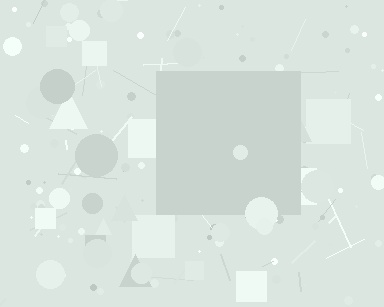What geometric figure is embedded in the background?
A square is embedded in the background.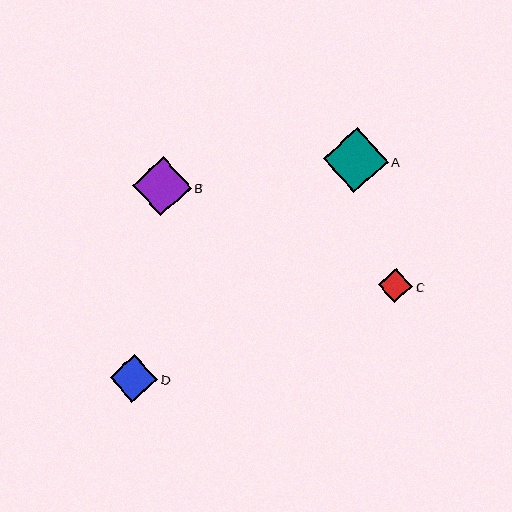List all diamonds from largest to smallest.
From largest to smallest: A, B, D, C.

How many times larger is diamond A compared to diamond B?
Diamond A is approximately 1.1 times the size of diamond B.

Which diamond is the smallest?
Diamond C is the smallest with a size of approximately 34 pixels.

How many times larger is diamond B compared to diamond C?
Diamond B is approximately 1.7 times the size of diamond C.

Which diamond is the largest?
Diamond A is the largest with a size of approximately 65 pixels.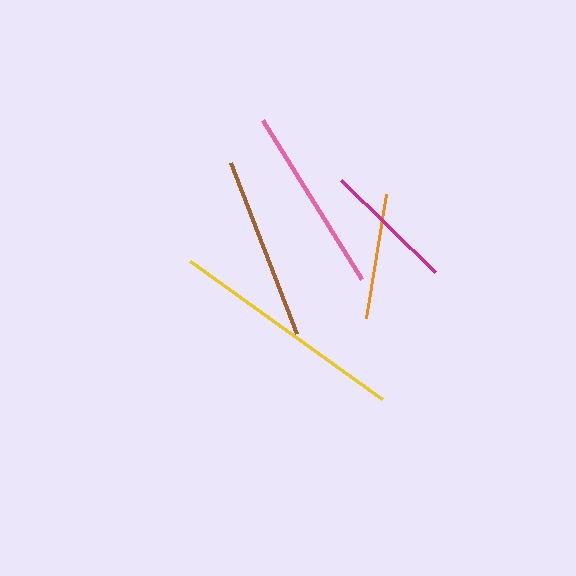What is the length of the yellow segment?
The yellow segment is approximately 237 pixels long.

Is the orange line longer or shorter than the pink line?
The pink line is longer than the orange line.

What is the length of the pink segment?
The pink segment is approximately 187 pixels long.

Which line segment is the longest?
The yellow line is the longest at approximately 237 pixels.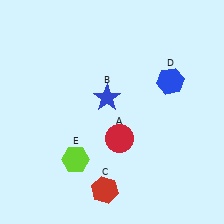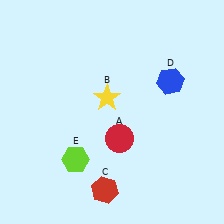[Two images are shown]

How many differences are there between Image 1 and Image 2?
There is 1 difference between the two images.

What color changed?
The star (B) changed from blue in Image 1 to yellow in Image 2.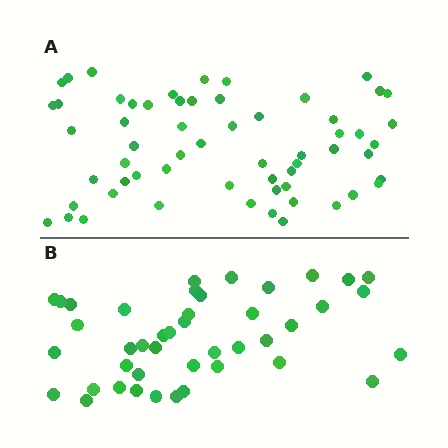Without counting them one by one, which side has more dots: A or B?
Region A (the top region) has more dots.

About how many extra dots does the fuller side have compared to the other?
Region A has approximately 15 more dots than region B.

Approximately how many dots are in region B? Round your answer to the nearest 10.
About 40 dots. (The exact count is 43, which rounds to 40.)